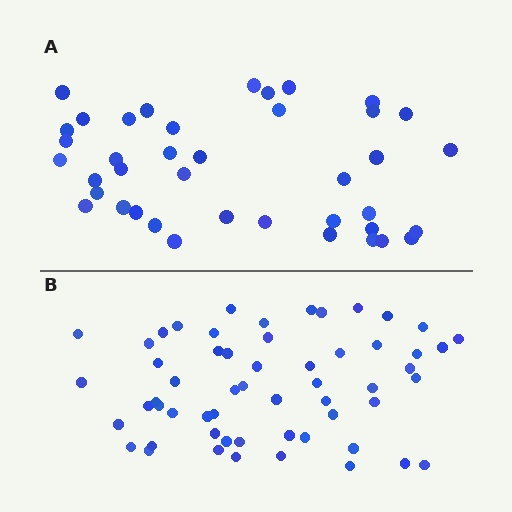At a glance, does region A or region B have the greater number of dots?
Region B (the bottom region) has more dots.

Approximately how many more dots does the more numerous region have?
Region B has approximately 15 more dots than region A.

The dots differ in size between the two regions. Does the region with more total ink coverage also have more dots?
No. Region A has more total ink coverage because its dots are larger, but region B actually contains more individual dots. Total area can be misleading — the number of items is what matters here.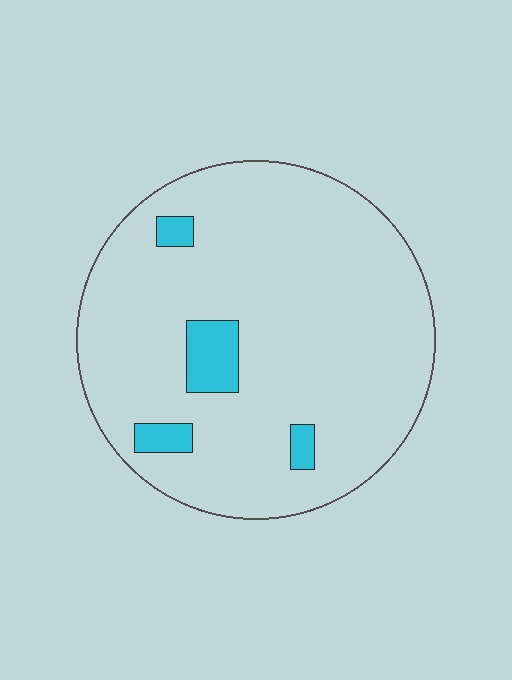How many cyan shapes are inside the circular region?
4.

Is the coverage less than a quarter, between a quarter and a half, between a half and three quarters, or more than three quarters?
Less than a quarter.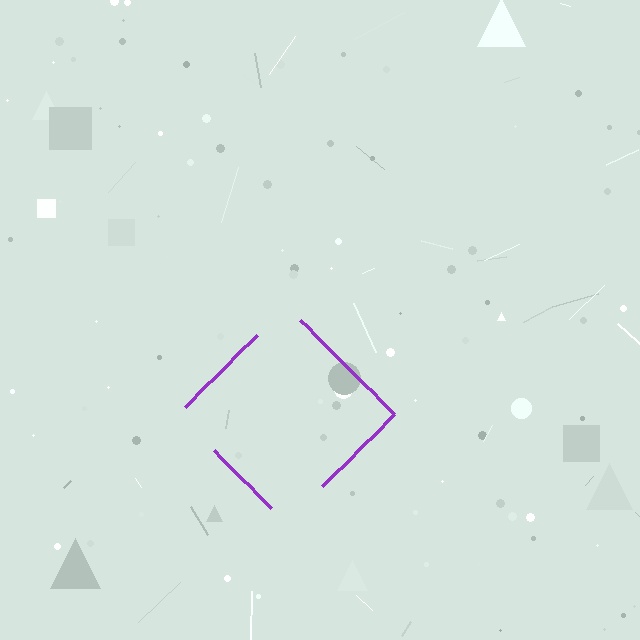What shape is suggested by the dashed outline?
The dashed outline suggests a diamond.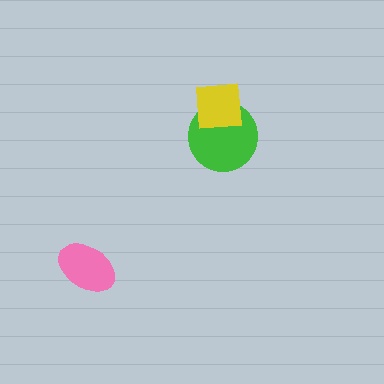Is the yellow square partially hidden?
No, no other shape covers it.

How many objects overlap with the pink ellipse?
0 objects overlap with the pink ellipse.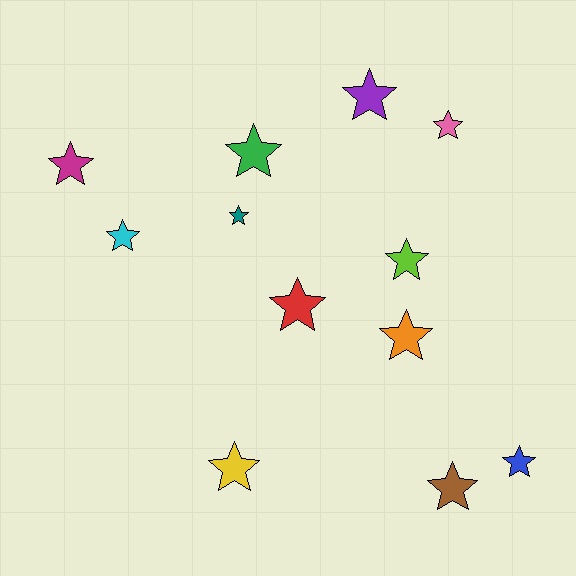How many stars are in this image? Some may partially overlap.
There are 12 stars.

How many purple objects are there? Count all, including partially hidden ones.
There is 1 purple object.